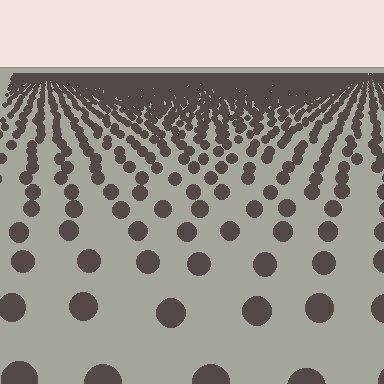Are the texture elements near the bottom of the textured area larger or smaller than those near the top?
Larger. Near the bottom, elements are closer to the viewer and appear at a bigger on-screen size.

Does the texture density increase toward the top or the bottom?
Density increases toward the top.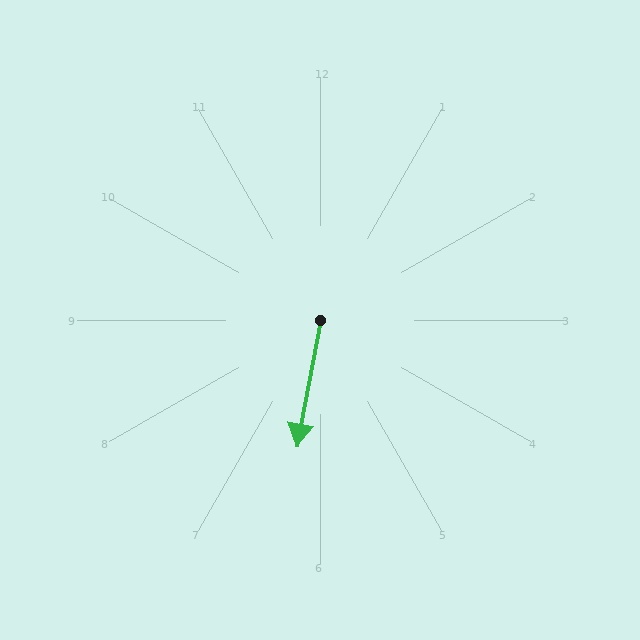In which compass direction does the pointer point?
South.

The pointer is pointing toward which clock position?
Roughly 6 o'clock.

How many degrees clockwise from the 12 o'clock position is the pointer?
Approximately 191 degrees.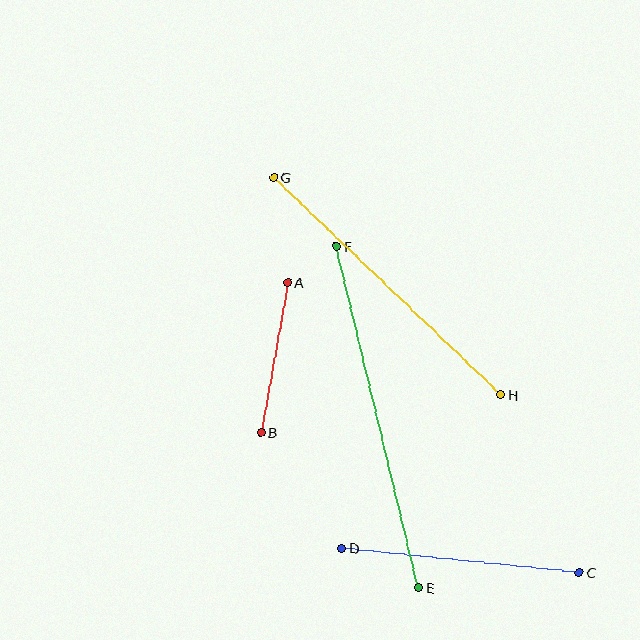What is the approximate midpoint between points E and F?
The midpoint is at approximately (377, 417) pixels.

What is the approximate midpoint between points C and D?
The midpoint is at approximately (461, 560) pixels.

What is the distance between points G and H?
The distance is approximately 315 pixels.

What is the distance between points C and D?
The distance is approximately 239 pixels.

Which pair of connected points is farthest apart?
Points E and F are farthest apart.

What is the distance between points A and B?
The distance is approximately 152 pixels.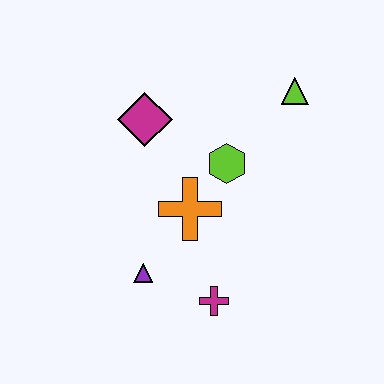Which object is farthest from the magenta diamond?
The magenta cross is farthest from the magenta diamond.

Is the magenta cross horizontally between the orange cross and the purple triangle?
No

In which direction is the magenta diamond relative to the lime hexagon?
The magenta diamond is to the left of the lime hexagon.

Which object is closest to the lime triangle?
The lime hexagon is closest to the lime triangle.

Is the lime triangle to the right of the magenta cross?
Yes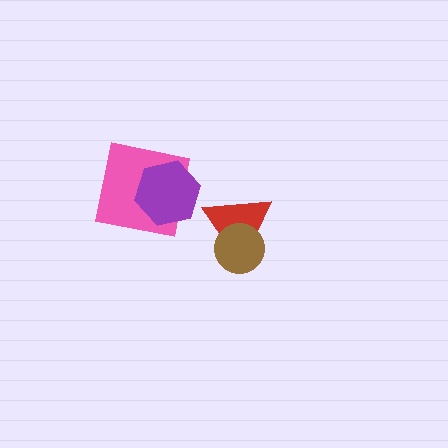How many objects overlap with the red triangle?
1 object overlaps with the red triangle.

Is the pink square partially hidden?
Yes, it is partially covered by another shape.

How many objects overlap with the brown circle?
1 object overlaps with the brown circle.